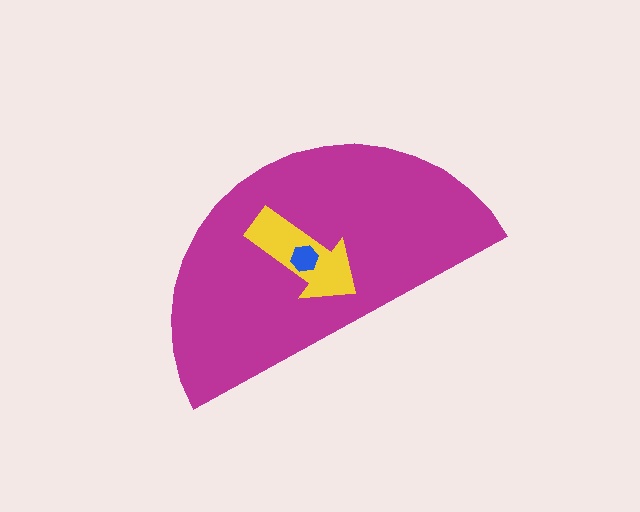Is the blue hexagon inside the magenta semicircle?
Yes.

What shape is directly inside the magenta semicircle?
The yellow arrow.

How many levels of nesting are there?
3.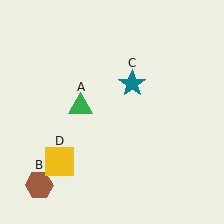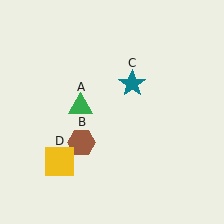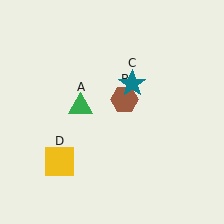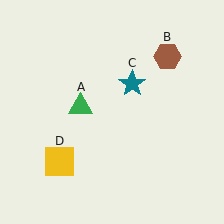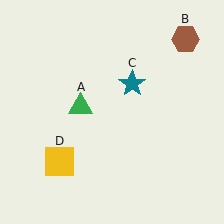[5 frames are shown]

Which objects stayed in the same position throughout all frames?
Green triangle (object A) and teal star (object C) and yellow square (object D) remained stationary.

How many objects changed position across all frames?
1 object changed position: brown hexagon (object B).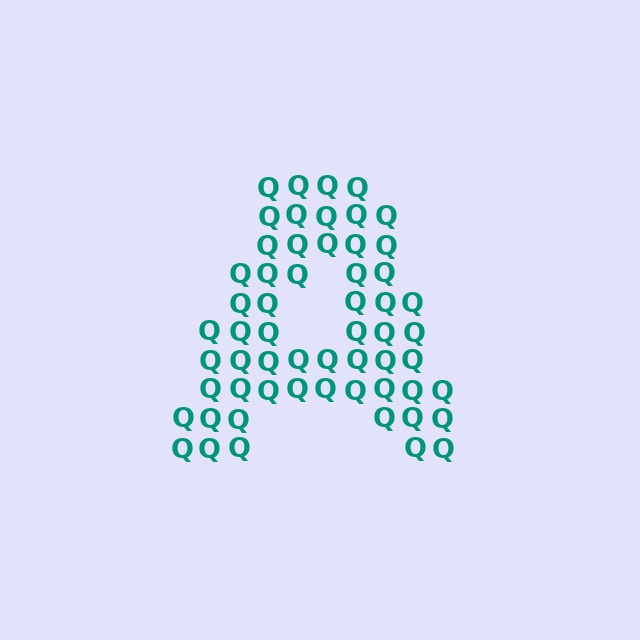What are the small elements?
The small elements are letter Q's.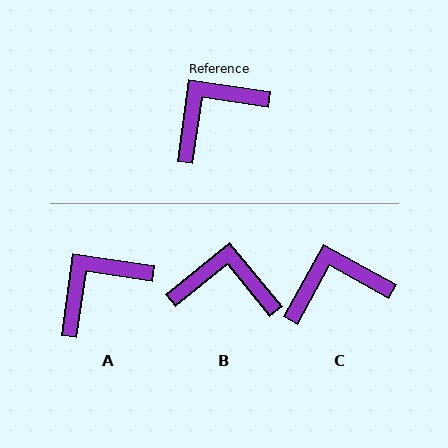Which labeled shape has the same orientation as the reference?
A.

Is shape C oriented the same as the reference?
No, it is off by about 21 degrees.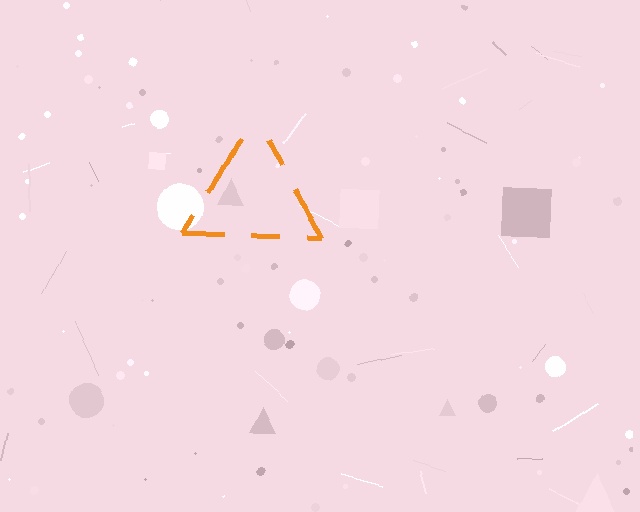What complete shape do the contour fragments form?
The contour fragments form a triangle.